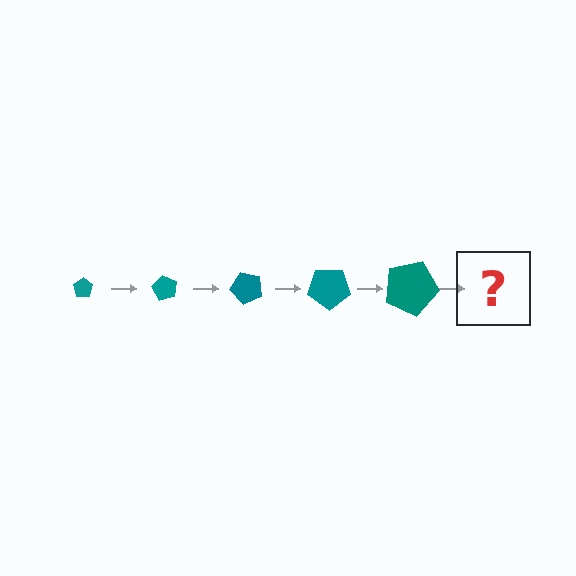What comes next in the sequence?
The next element should be a pentagon, larger than the previous one and rotated 300 degrees from the start.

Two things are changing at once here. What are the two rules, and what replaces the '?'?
The two rules are that the pentagon grows larger each step and it rotates 60 degrees each step. The '?' should be a pentagon, larger than the previous one and rotated 300 degrees from the start.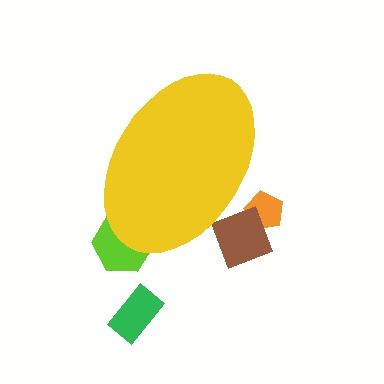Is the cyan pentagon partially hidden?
Yes, the cyan pentagon is partially hidden behind the yellow ellipse.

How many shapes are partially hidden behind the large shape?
4 shapes are partially hidden.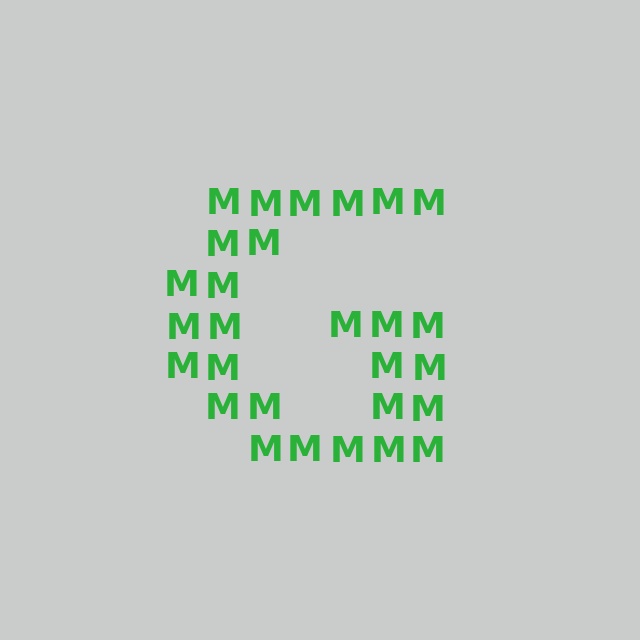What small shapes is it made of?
It is made of small letter M's.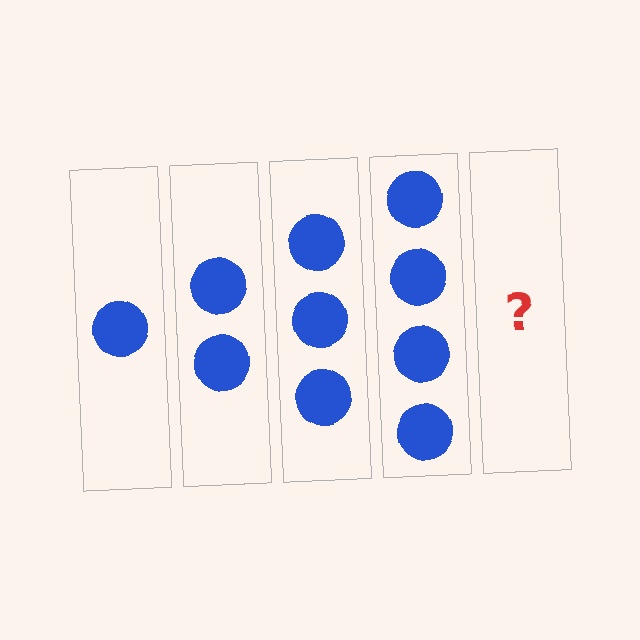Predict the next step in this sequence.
The next step is 5 circles.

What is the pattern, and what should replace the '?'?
The pattern is that each step adds one more circle. The '?' should be 5 circles.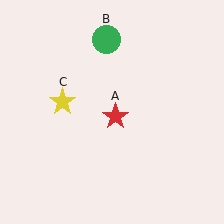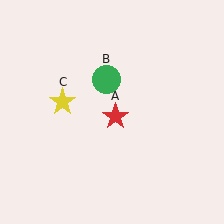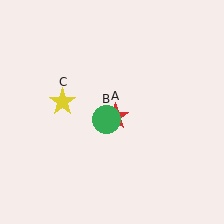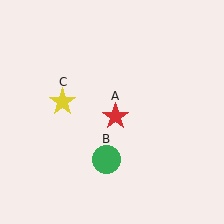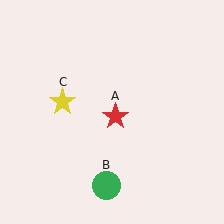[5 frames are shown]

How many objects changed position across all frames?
1 object changed position: green circle (object B).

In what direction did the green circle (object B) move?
The green circle (object B) moved down.